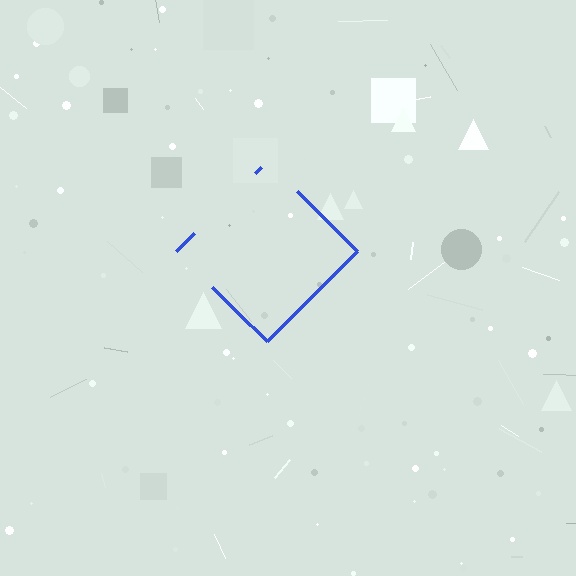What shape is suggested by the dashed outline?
The dashed outline suggests a diamond.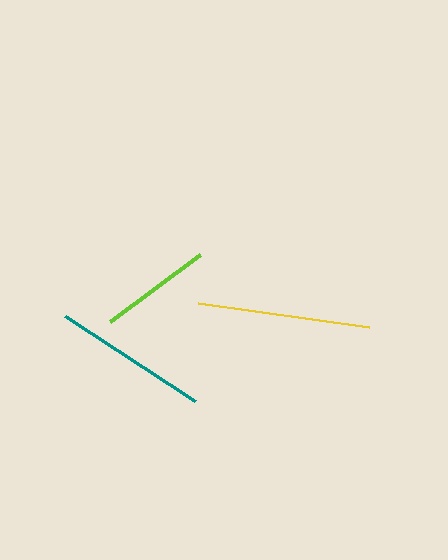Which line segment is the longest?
The yellow line is the longest at approximately 173 pixels.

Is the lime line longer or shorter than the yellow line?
The yellow line is longer than the lime line.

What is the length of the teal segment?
The teal segment is approximately 155 pixels long.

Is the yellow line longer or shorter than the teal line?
The yellow line is longer than the teal line.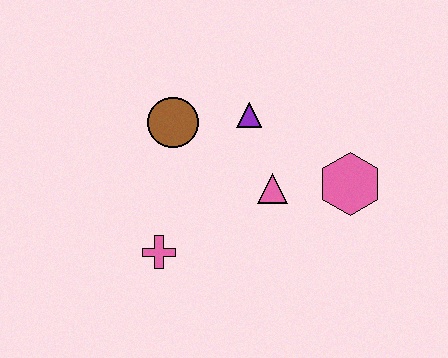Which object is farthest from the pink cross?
The pink hexagon is farthest from the pink cross.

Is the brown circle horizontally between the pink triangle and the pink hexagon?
No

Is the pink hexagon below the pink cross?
No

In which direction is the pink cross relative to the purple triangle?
The pink cross is below the purple triangle.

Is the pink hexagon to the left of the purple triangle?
No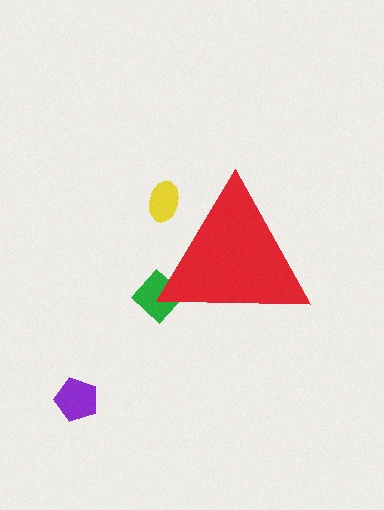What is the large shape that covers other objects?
A red triangle.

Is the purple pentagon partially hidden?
No, the purple pentagon is fully visible.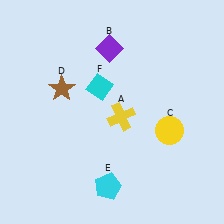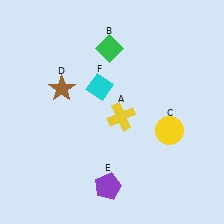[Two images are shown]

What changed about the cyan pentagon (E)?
In Image 1, E is cyan. In Image 2, it changed to purple.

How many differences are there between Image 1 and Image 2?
There are 2 differences between the two images.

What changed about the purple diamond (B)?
In Image 1, B is purple. In Image 2, it changed to green.